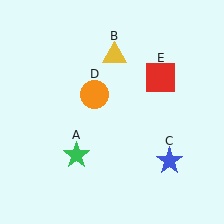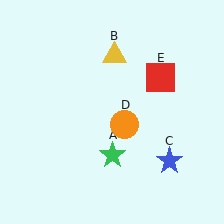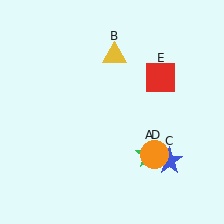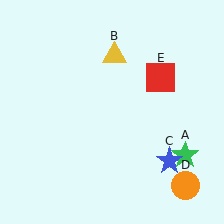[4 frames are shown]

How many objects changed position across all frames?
2 objects changed position: green star (object A), orange circle (object D).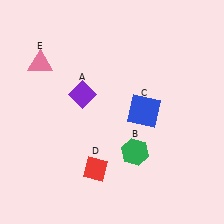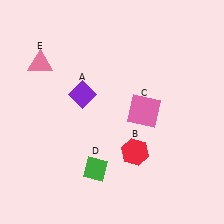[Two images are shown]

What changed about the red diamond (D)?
In Image 1, D is red. In Image 2, it changed to green.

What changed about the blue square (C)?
In Image 1, C is blue. In Image 2, it changed to pink.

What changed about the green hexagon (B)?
In Image 1, B is green. In Image 2, it changed to red.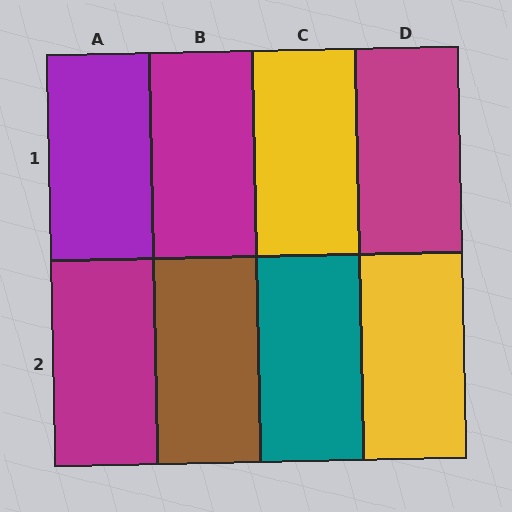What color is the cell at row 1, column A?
Purple.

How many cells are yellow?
2 cells are yellow.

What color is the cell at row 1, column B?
Magenta.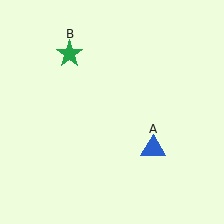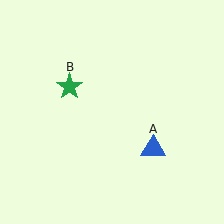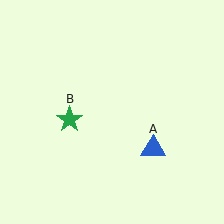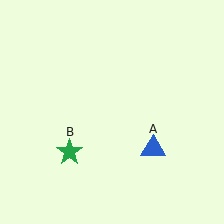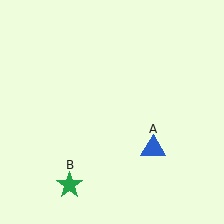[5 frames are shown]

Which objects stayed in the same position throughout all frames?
Blue triangle (object A) remained stationary.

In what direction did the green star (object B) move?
The green star (object B) moved down.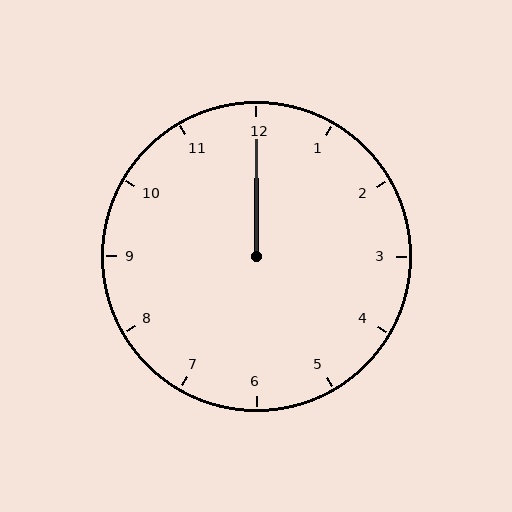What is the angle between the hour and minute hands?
Approximately 0 degrees.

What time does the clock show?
12:00.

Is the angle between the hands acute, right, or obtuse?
It is acute.